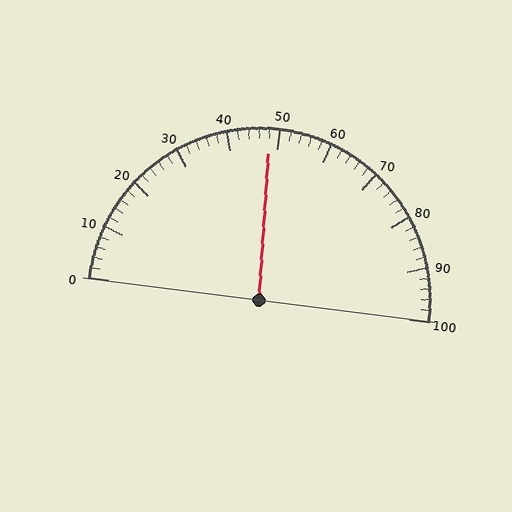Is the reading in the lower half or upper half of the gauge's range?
The reading is in the lower half of the range (0 to 100).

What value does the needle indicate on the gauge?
The needle indicates approximately 48.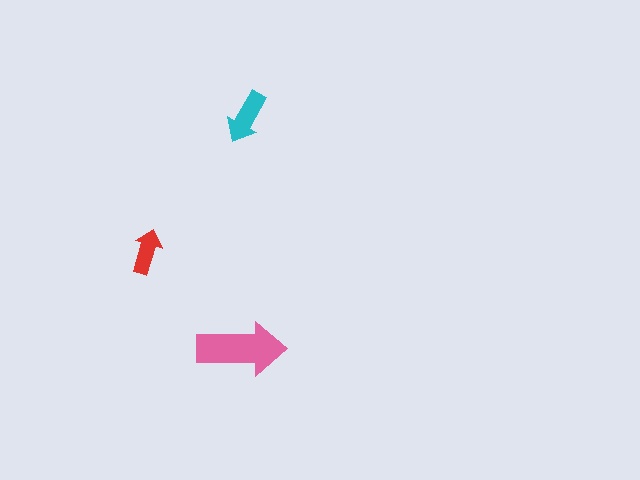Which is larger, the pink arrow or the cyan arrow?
The pink one.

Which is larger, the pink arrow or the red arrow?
The pink one.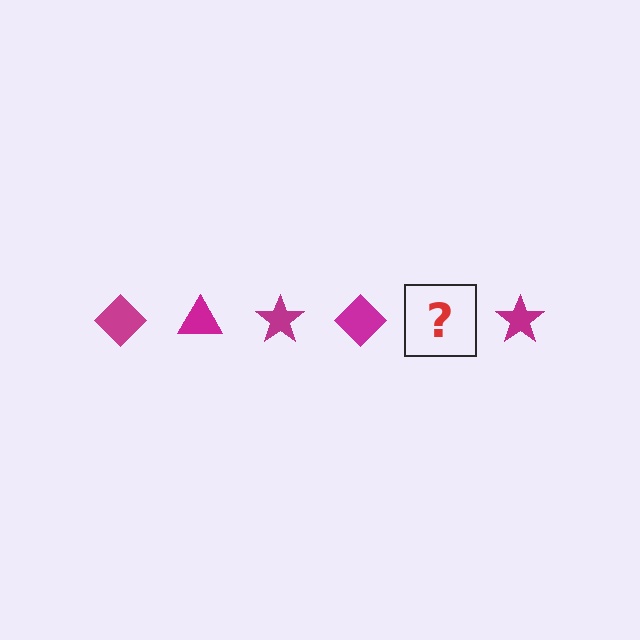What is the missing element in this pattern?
The missing element is a magenta triangle.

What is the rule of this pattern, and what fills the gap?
The rule is that the pattern cycles through diamond, triangle, star shapes in magenta. The gap should be filled with a magenta triangle.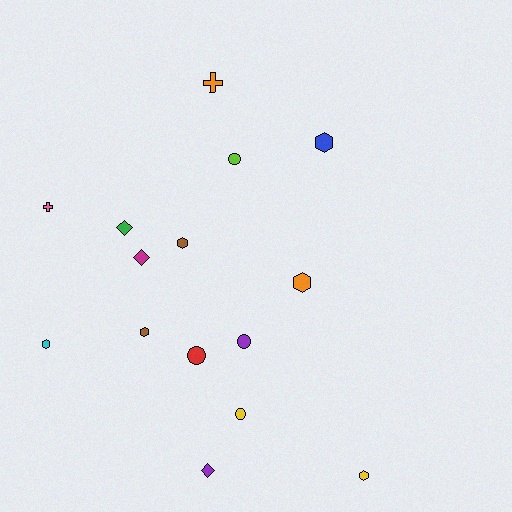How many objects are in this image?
There are 15 objects.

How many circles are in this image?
There are 4 circles.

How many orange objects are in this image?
There are 2 orange objects.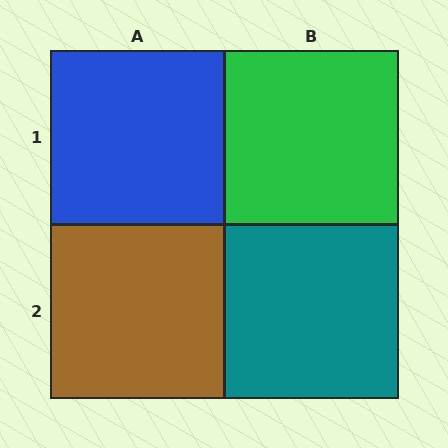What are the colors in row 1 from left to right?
Blue, green.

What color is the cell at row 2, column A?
Brown.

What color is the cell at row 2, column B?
Teal.